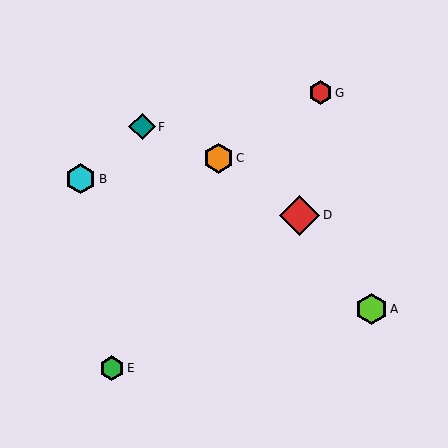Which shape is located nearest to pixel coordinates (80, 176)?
The cyan hexagon (labeled B) at (81, 179) is nearest to that location.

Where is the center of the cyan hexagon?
The center of the cyan hexagon is at (81, 179).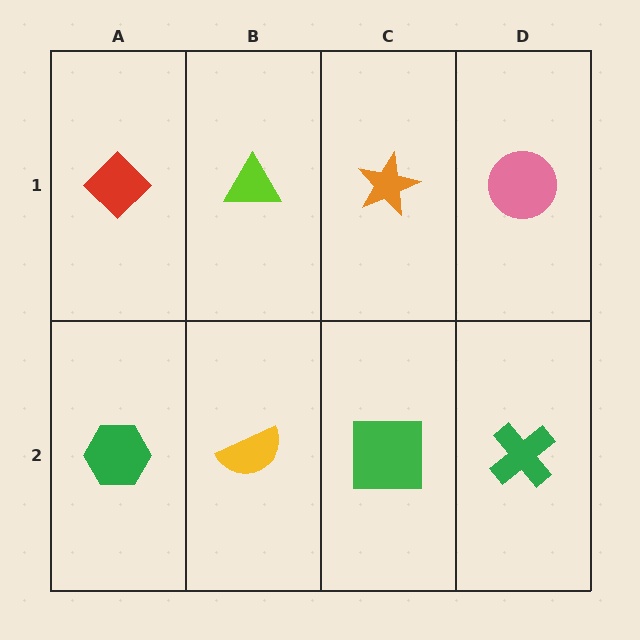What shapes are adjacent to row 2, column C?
An orange star (row 1, column C), a yellow semicircle (row 2, column B), a green cross (row 2, column D).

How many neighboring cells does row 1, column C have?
3.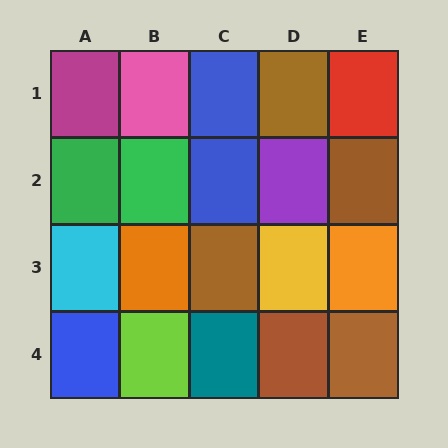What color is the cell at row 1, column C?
Blue.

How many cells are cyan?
1 cell is cyan.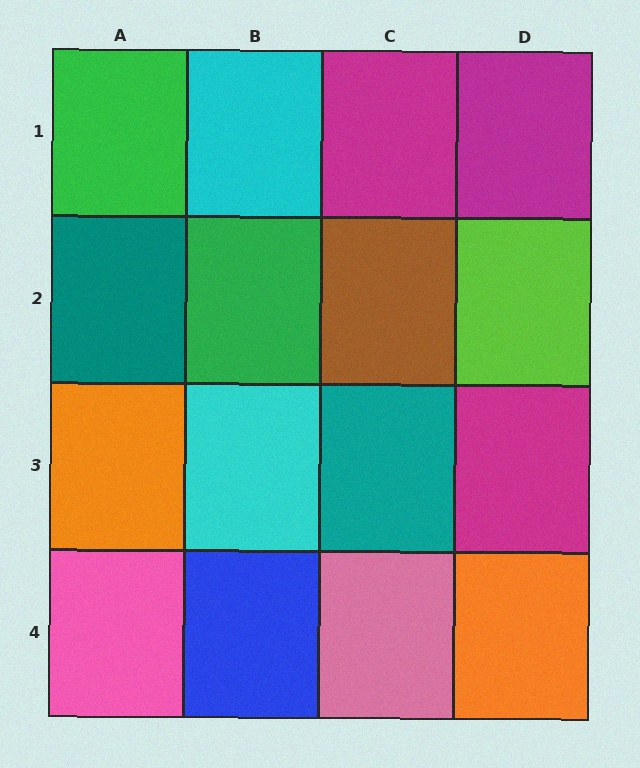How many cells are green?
2 cells are green.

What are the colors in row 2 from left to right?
Teal, green, brown, lime.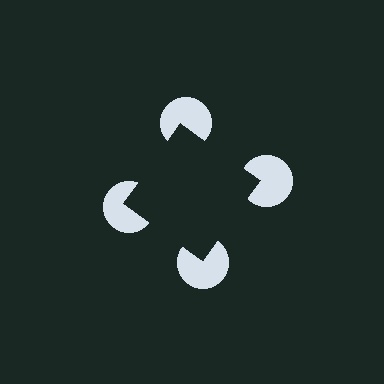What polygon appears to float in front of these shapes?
An illusory square — its edges are inferred from the aligned wedge cuts in the pac-man discs, not physically drawn.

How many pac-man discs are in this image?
There are 4 — one at each vertex of the illusory square.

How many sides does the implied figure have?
4 sides.